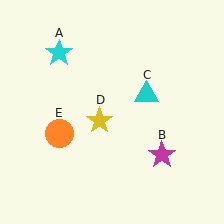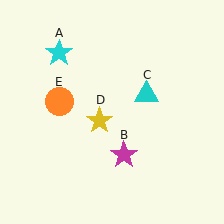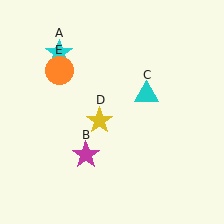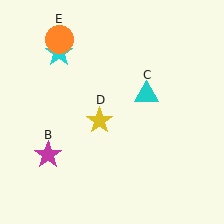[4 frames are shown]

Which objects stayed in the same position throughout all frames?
Cyan star (object A) and cyan triangle (object C) and yellow star (object D) remained stationary.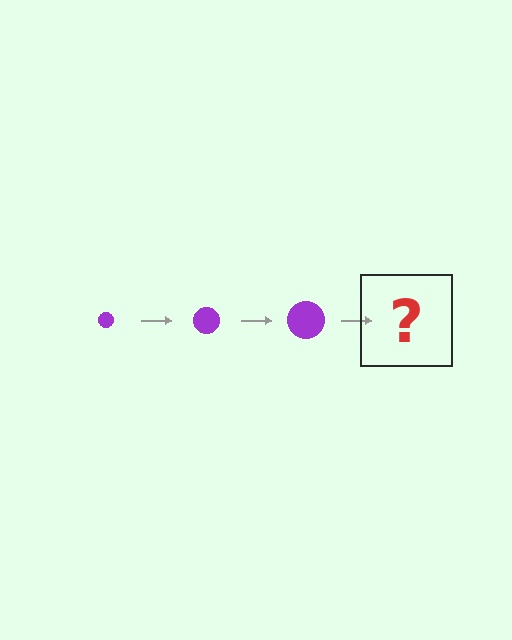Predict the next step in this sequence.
The next step is a purple circle, larger than the previous one.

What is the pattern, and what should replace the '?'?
The pattern is that the circle gets progressively larger each step. The '?' should be a purple circle, larger than the previous one.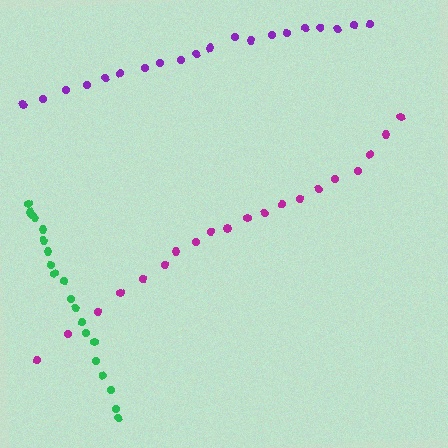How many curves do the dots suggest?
There are 3 distinct paths.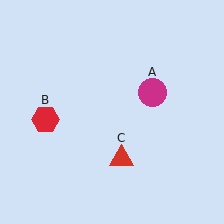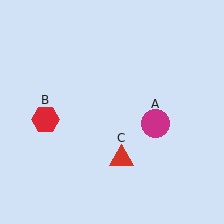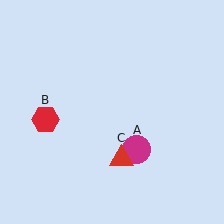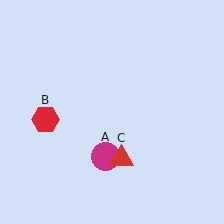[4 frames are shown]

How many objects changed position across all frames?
1 object changed position: magenta circle (object A).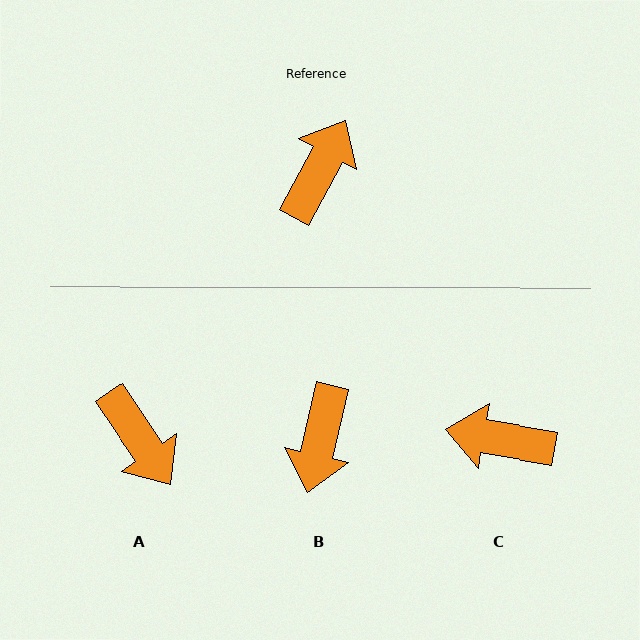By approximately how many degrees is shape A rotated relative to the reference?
Approximately 118 degrees clockwise.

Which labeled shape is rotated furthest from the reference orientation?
B, about 165 degrees away.